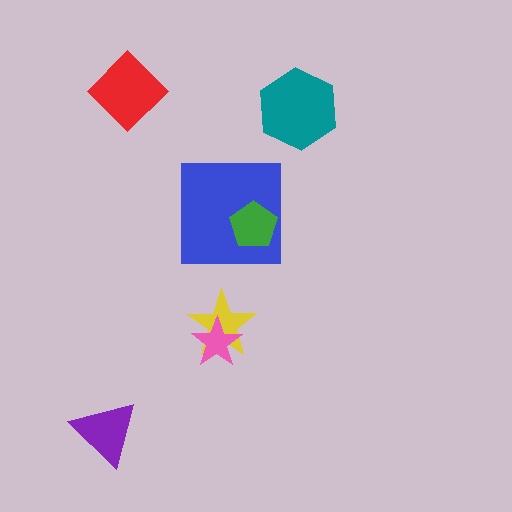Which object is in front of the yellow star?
The pink star is in front of the yellow star.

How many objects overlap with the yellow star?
1 object overlaps with the yellow star.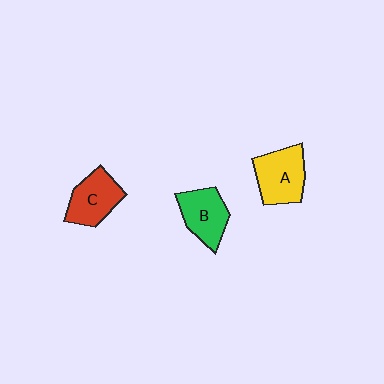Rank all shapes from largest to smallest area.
From largest to smallest: A (yellow), C (red), B (green).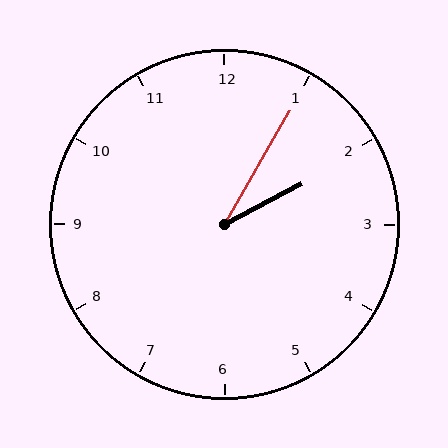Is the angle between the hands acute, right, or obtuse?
It is acute.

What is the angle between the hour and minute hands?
Approximately 32 degrees.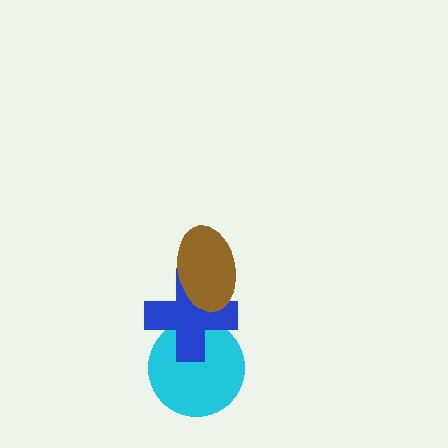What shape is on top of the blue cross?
The brown ellipse is on top of the blue cross.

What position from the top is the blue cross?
The blue cross is 2nd from the top.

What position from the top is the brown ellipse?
The brown ellipse is 1st from the top.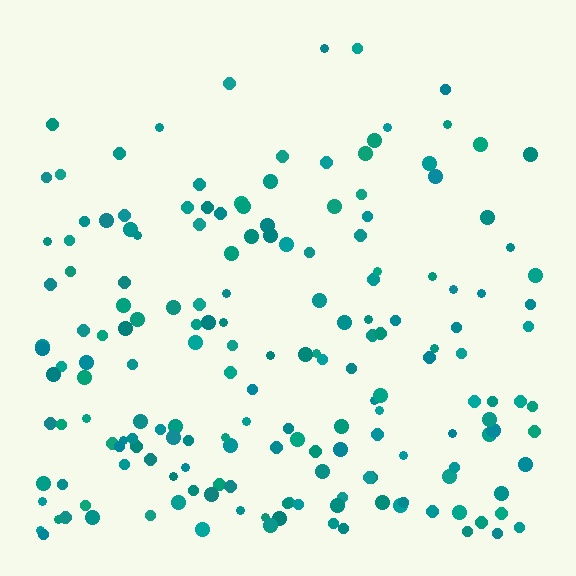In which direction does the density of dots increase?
From top to bottom, with the bottom side densest.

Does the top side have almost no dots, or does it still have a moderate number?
Still a moderate number, just noticeably fewer than the bottom.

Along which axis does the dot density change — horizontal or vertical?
Vertical.